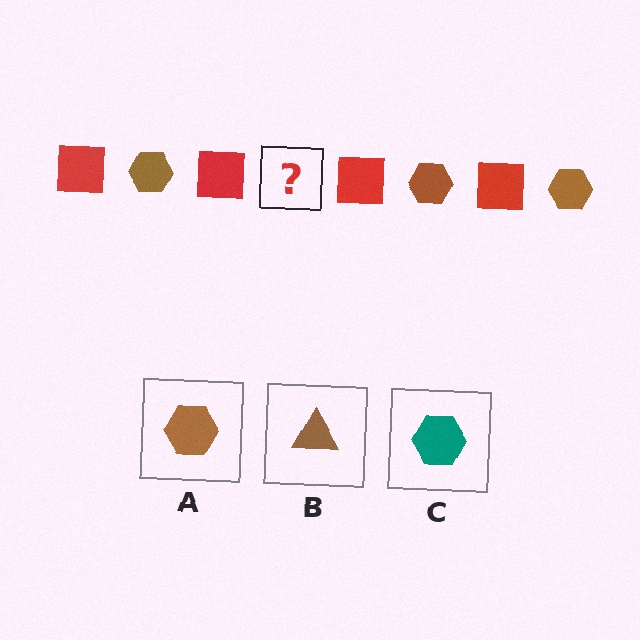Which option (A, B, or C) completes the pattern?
A.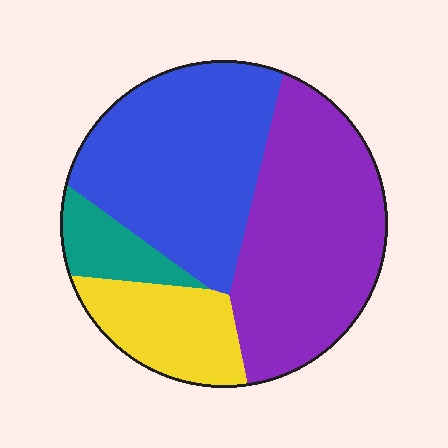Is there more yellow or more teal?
Yellow.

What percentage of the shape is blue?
Blue takes up about three eighths (3/8) of the shape.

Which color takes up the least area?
Teal, at roughly 10%.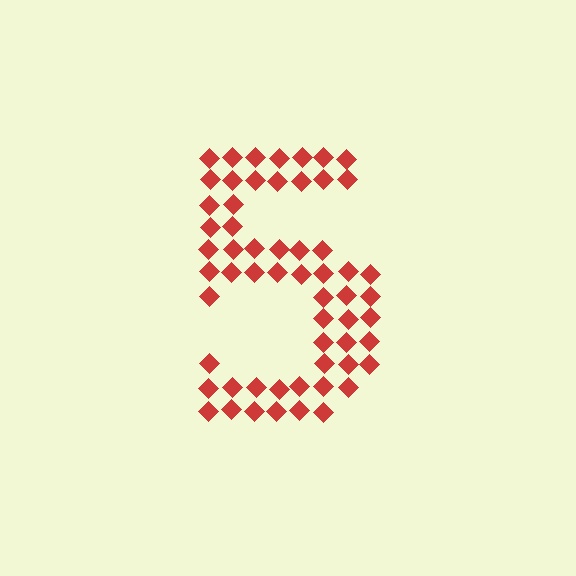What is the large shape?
The large shape is the digit 5.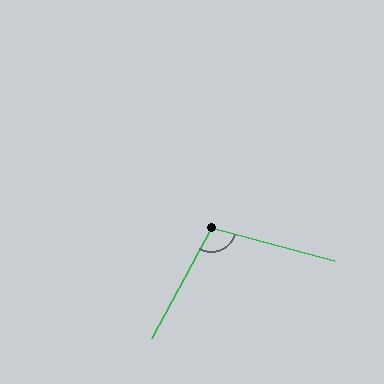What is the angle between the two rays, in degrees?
Approximately 103 degrees.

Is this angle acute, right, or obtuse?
It is obtuse.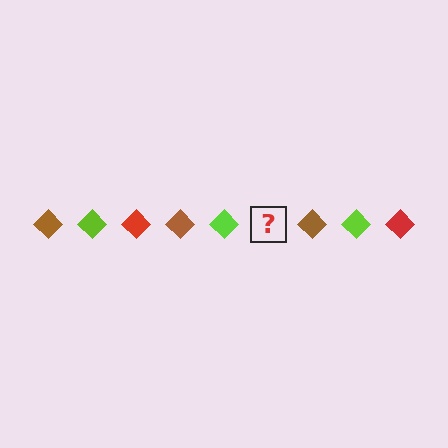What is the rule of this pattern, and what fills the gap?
The rule is that the pattern cycles through brown, lime, red diamonds. The gap should be filled with a red diamond.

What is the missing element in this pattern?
The missing element is a red diamond.